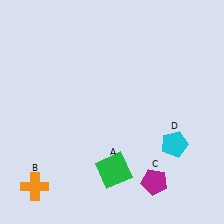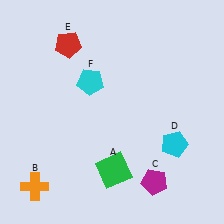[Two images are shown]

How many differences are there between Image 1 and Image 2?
There are 2 differences between the two images.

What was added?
A red pentagon (E), a cyan pentagon (F) were added in Image 2.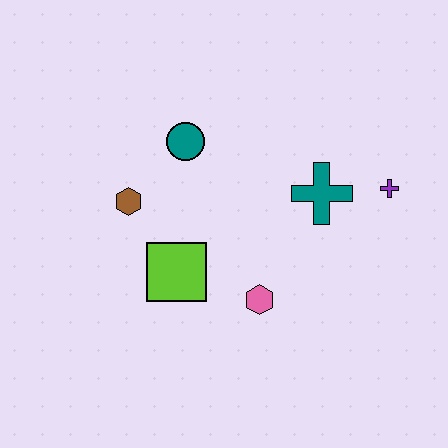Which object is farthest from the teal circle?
The purple cross is farthest from the teal circle.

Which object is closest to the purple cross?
The teal cross is closest to the purple cross.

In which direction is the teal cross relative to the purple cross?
The teal cross is to the left of the purple cross.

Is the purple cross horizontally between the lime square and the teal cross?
No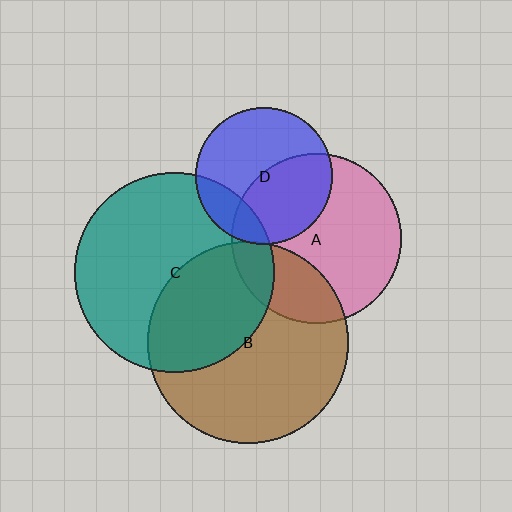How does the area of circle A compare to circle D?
Approximately 1.5 times.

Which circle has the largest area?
Circle B (brown).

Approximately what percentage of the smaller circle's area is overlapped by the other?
Approximately 25%.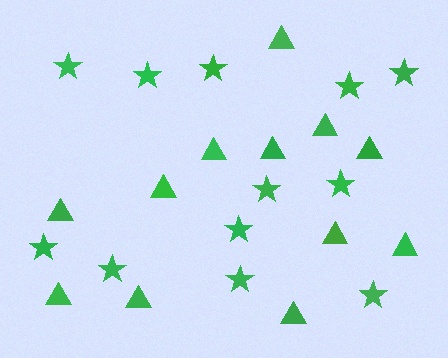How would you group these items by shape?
There are 2 groups: one group of stars (12) and one group of triangles (12).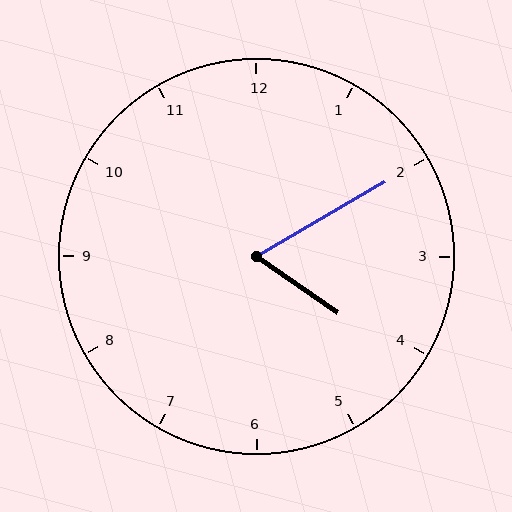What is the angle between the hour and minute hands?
Approximately 65 degrees.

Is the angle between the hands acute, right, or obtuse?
It is acute.